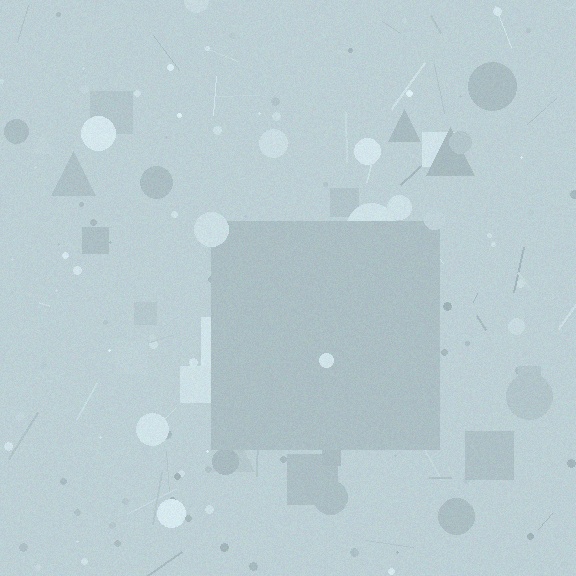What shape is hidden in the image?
A square is hidden in the image.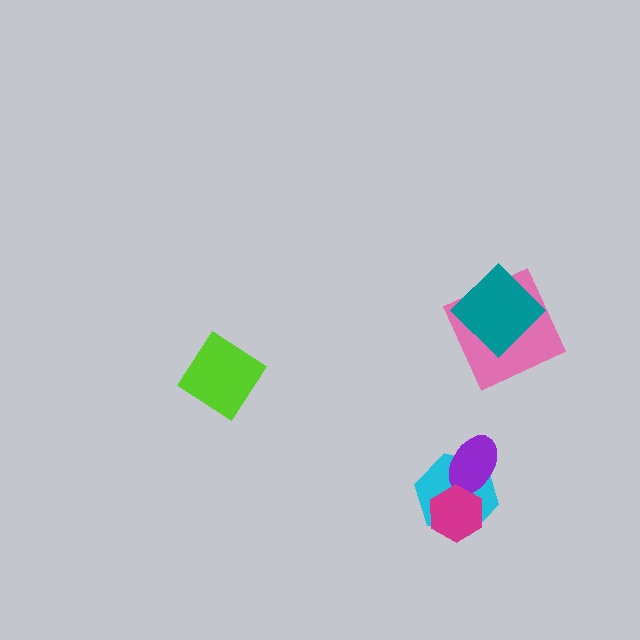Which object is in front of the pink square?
The teal diamond is in front of the pink square.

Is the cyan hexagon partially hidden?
Yes, it is partially covered by another shape.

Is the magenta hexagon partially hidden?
No, no other shape covers it.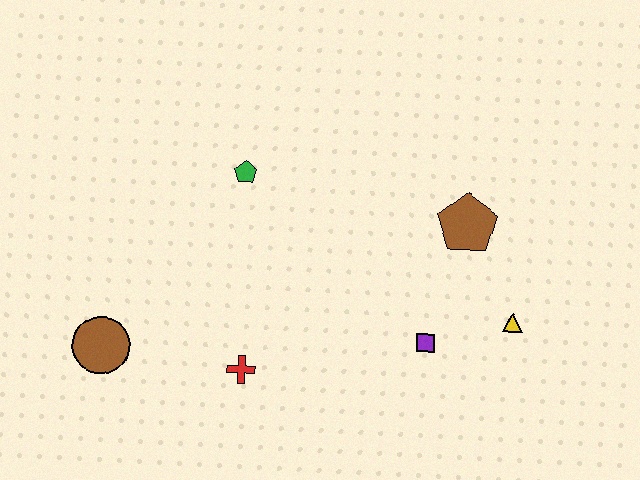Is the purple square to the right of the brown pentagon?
No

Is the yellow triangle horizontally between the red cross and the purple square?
No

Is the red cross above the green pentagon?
No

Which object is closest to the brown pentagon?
The yellow triangle is closest to the brown pentagon.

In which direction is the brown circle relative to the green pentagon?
The brown circle is below the green pentagon.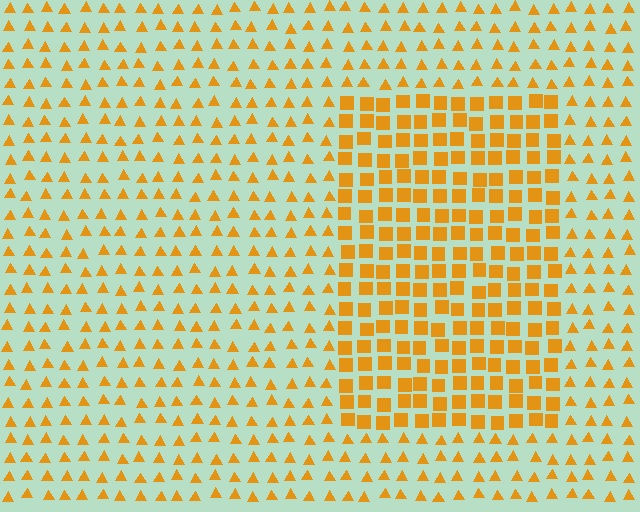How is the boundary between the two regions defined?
The boundary is defined by a change in element shape: squares inside vs. triangles outside. All elements share the same color and spacing.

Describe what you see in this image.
The image is filled with small orange elements arranged in a uniform grid. A rectangle-shaped region contains squares, while the surrounding area contains triangles. The boundary is defined purely by the change in element shape.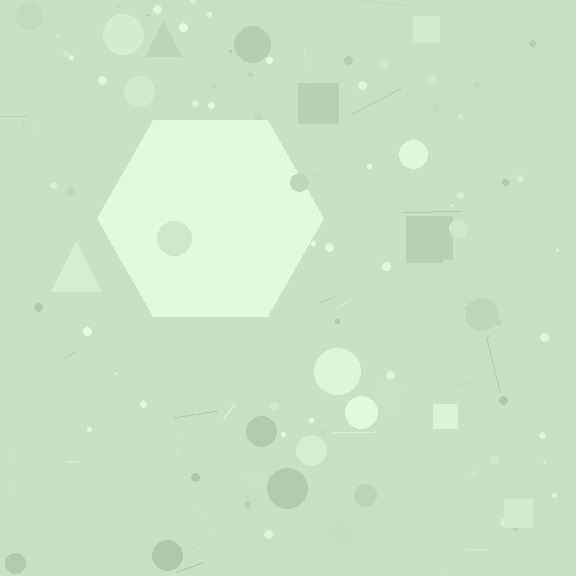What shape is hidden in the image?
A hexagon is hidden in the image.